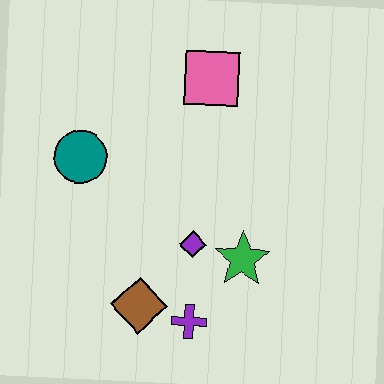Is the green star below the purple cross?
No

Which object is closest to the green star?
The purple diamond is closest to the green star.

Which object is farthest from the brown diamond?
The pink square is farthest from the brown diamond.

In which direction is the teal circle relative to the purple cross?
The teal circle is above the purple cross.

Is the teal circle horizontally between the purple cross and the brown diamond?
No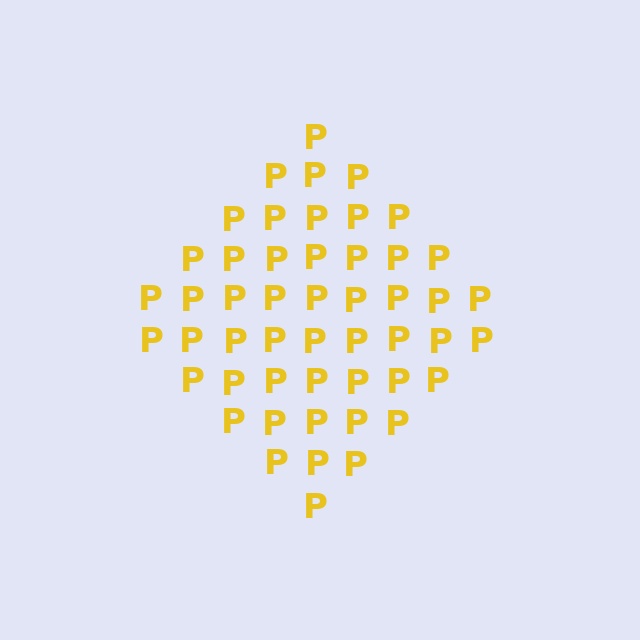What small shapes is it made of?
It is made of small letter P's.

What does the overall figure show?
The overall figure shows a diamond.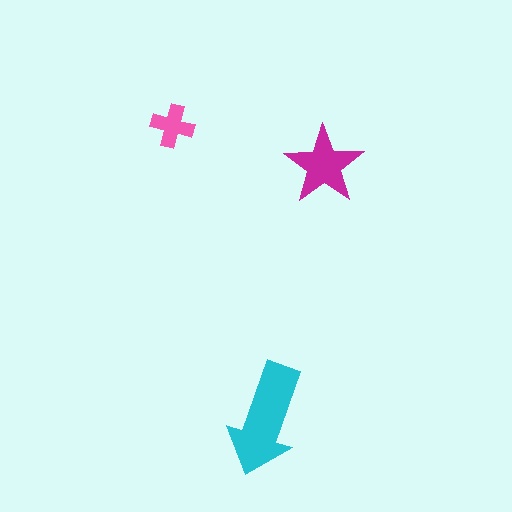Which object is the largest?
The cyan arrow.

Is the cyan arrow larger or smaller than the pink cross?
Larger.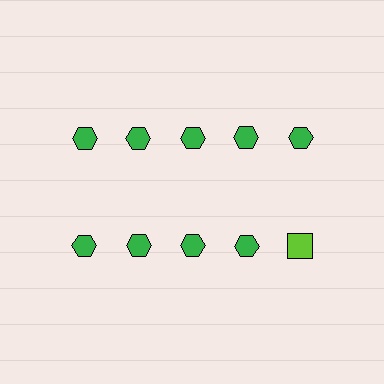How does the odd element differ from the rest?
It differs in both color (lime instead of green) and shape (square instead of hexagon).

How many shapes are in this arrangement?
There are 10 shapes arranged in a grid pattern.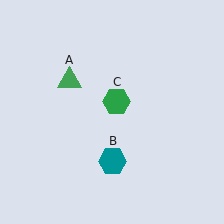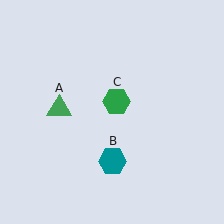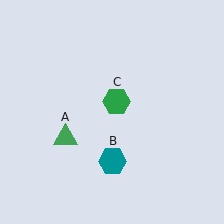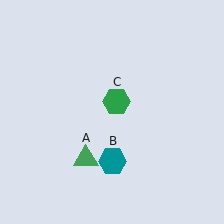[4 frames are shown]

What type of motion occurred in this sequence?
The green triangle (object A) rotated counterclockwise around the center of the scene.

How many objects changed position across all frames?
1 object changed position: green triangle (object A).